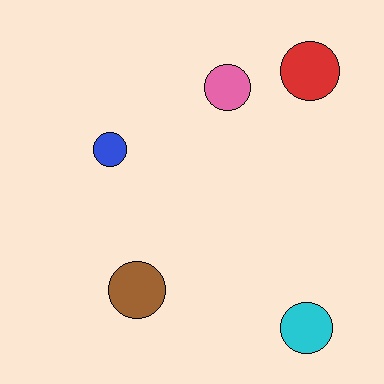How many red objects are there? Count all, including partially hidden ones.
There is 1 red object.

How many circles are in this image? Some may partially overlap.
There are 5 circles.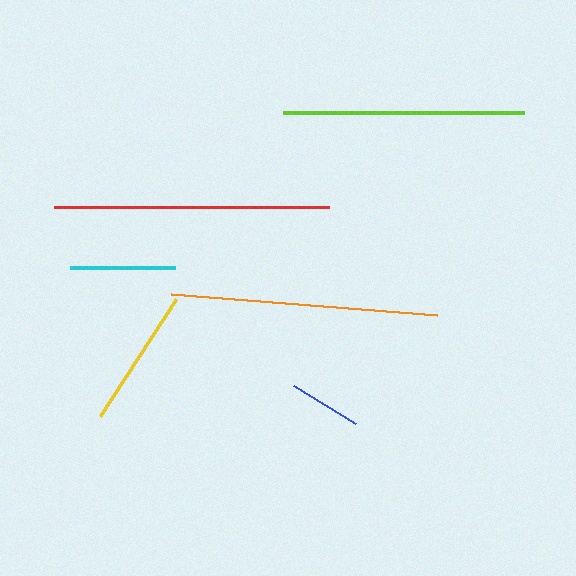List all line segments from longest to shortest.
From longest to shortest: red, orange, lime, yellow, cyan, blue.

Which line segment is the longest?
The red line is the longest at approximately 275 pixels.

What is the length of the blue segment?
The blue segment is approximately 72 pixels long.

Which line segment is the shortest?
The blue line is the shortest at approximately 72 pixels.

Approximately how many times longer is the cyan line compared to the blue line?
The cyan line is approximately 1.5 times the length of the blue line.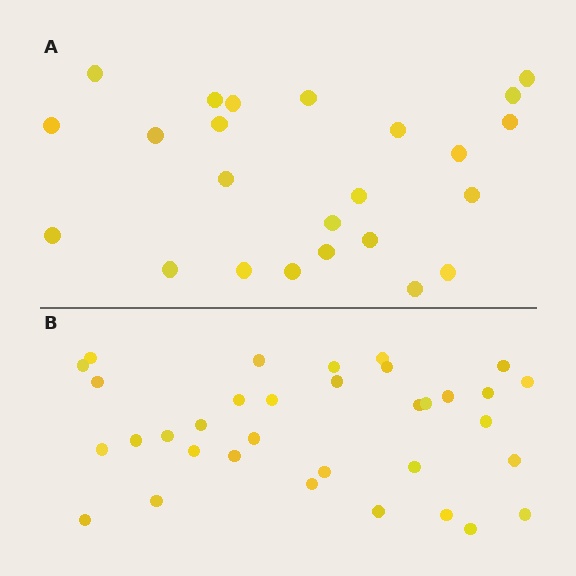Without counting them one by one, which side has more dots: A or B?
Region B (the bottom region) has more dots.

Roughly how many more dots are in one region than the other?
Region B has roughly 10 or so more dots than region A.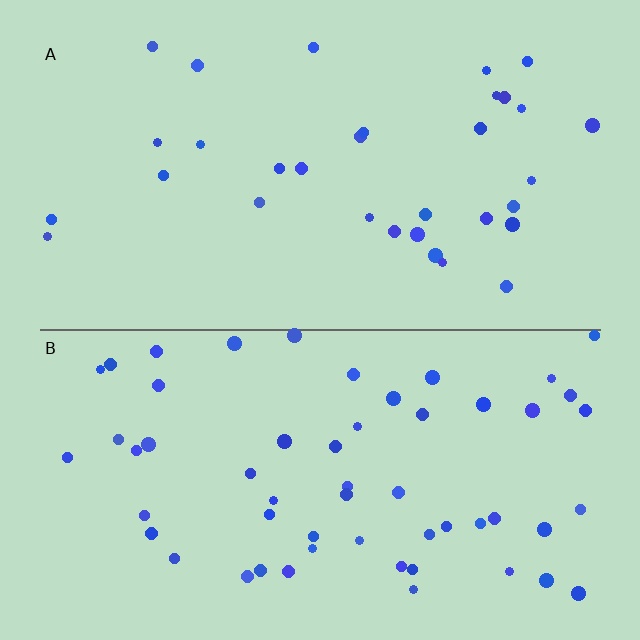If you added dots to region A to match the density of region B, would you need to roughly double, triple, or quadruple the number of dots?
Approximately double.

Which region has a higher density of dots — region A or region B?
B (the bottom).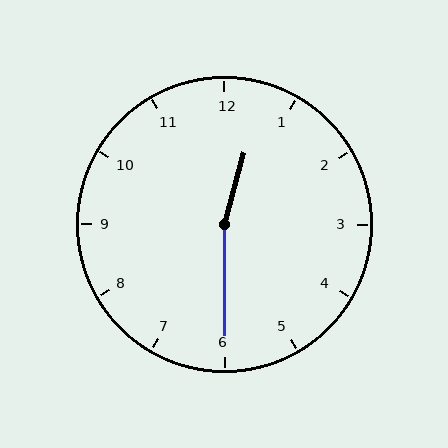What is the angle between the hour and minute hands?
Approximately 165 degrees.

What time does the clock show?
12:30.